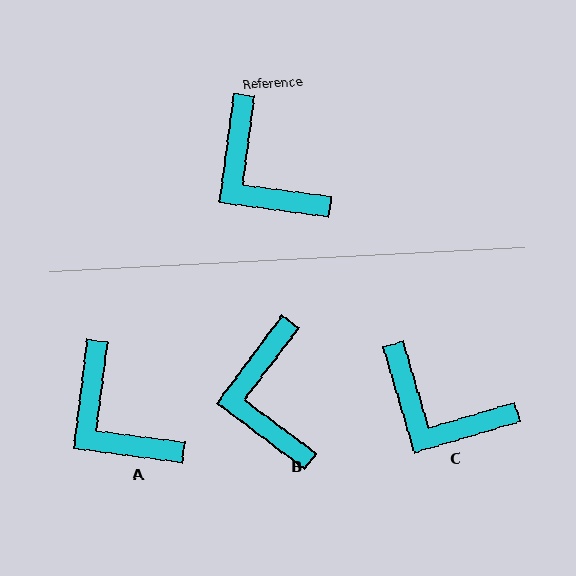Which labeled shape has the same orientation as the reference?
A.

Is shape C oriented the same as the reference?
No, it is off by about 24 degrees.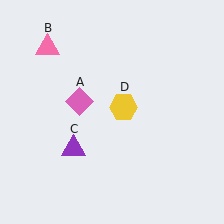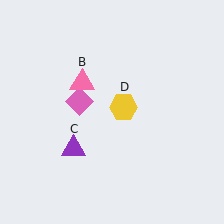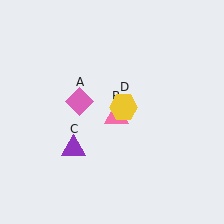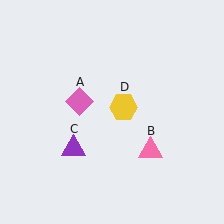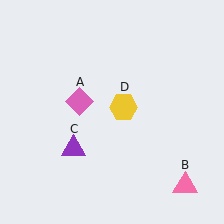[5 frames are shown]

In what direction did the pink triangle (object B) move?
The pink triangle (object B) moved down and to the right.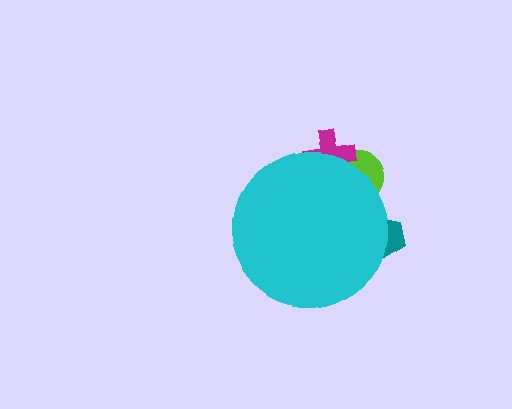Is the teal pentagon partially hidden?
Yes, the teal pentagon is partially hidden behind the cyan circle.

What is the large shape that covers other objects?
A cyan circle.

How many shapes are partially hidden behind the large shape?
3 shapes are partially hidden.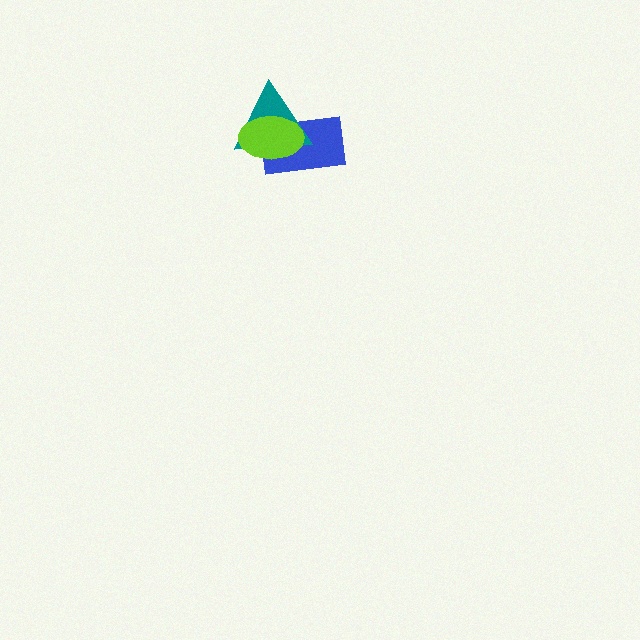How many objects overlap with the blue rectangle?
2 objects overlap with the blue rectangle.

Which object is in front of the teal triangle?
The lime ellipse is in front of the teal triangle.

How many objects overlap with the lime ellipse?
2 objects overlap with the lime ellipse.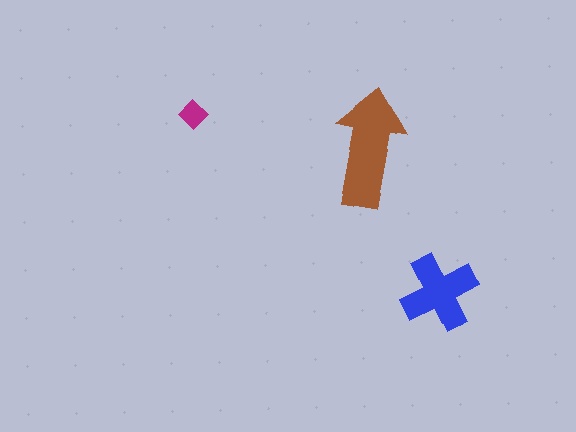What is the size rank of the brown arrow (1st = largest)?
1st.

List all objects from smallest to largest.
The magenta diamond, the blue cross, the brown arrow.